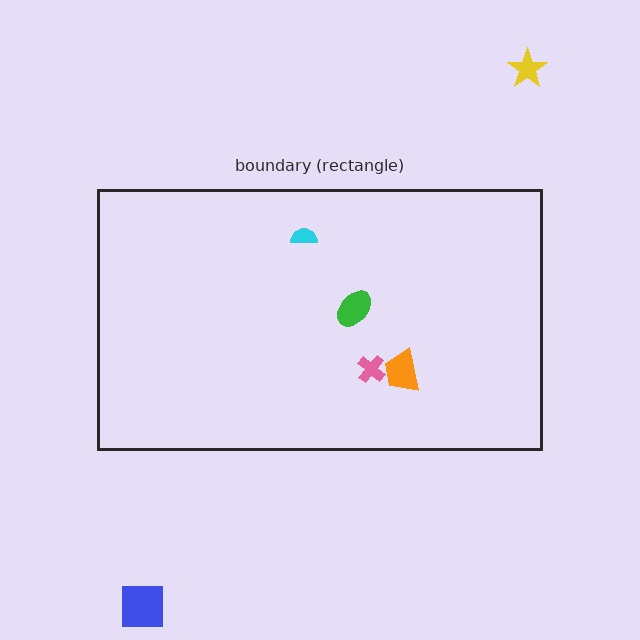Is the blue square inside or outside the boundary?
Outside.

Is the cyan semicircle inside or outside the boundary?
Inside.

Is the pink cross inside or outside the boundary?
Inside.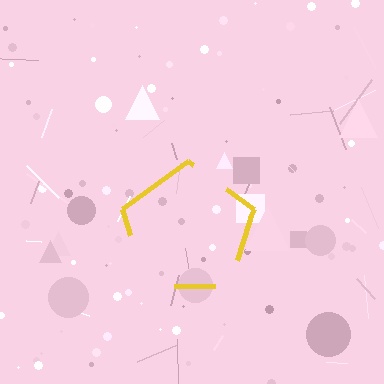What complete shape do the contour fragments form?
The contour fragments form a pentagon.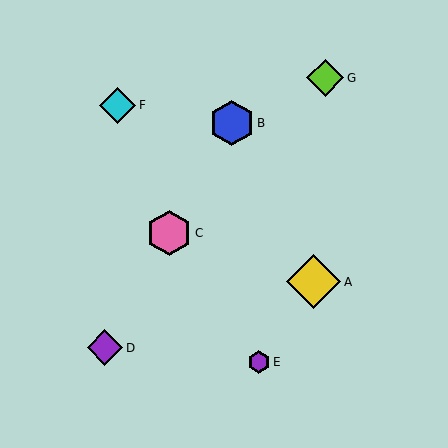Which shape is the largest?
The yellow diamond (labeled A) is the largest.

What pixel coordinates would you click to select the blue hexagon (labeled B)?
Click at (232, 123) to select the blue hexagon B.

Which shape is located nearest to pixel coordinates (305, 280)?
The yellow diamond (labeled A) at (314, 282) is nearest to that location.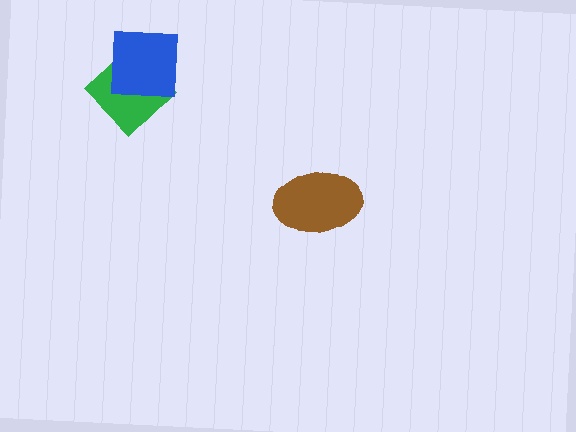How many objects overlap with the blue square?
1 object overlaps with the blue square.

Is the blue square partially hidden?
No, no other shape covers it.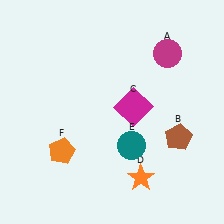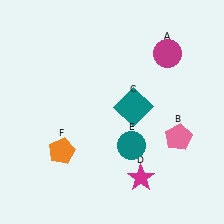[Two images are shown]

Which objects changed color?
B changed from brown to pink. C changed from magenta to teal. D changed from orange to magenta.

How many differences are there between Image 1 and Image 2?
There are 3 differences between the two images.